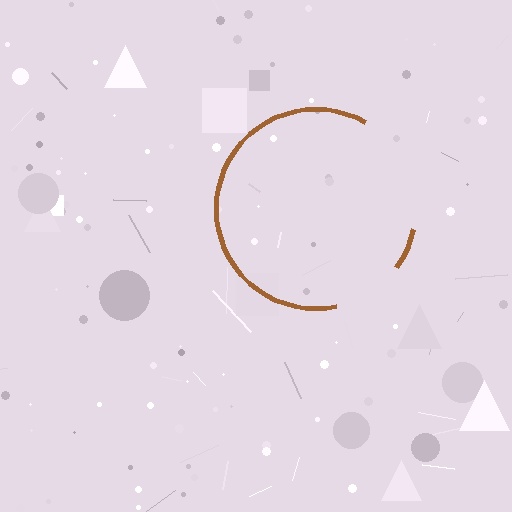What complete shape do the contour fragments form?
The contour fragments form a circle.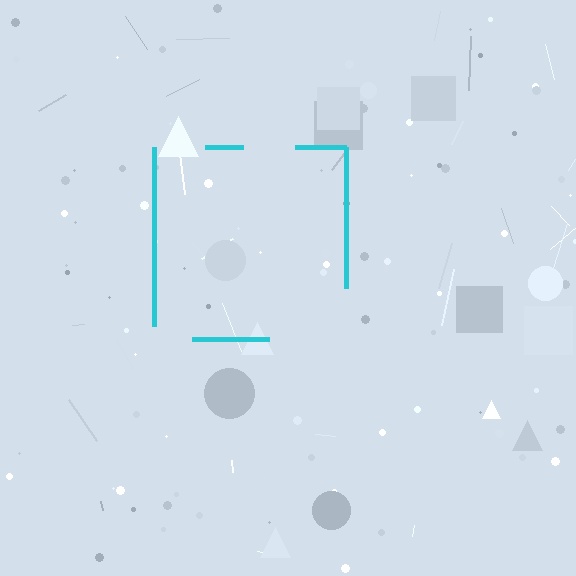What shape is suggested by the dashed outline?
The dashed outline suggests a square.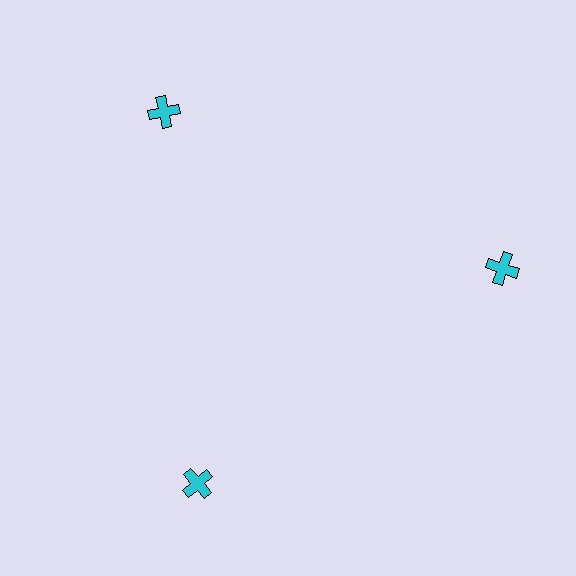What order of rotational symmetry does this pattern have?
This pattern has 3-fold rotational symmetry.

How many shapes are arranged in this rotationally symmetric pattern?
There are 3 shapes, arranged in 3 groups of 1.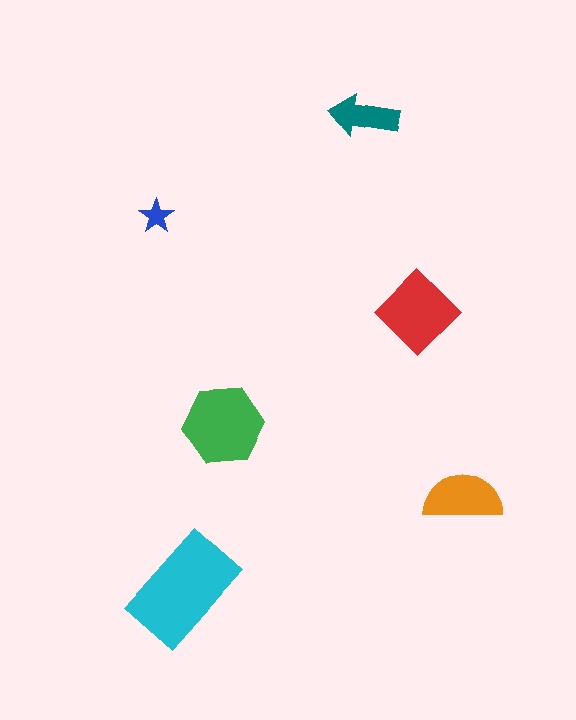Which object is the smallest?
The blue star.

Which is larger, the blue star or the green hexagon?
The green hexagon.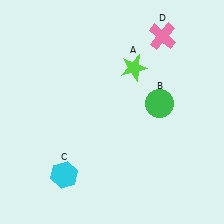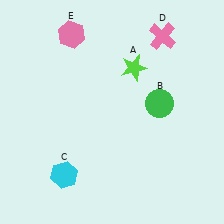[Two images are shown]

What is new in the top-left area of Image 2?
A pink hexagon (E) was added in the top-left area of Image 2.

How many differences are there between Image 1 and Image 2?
There is 1 difference between the two images.